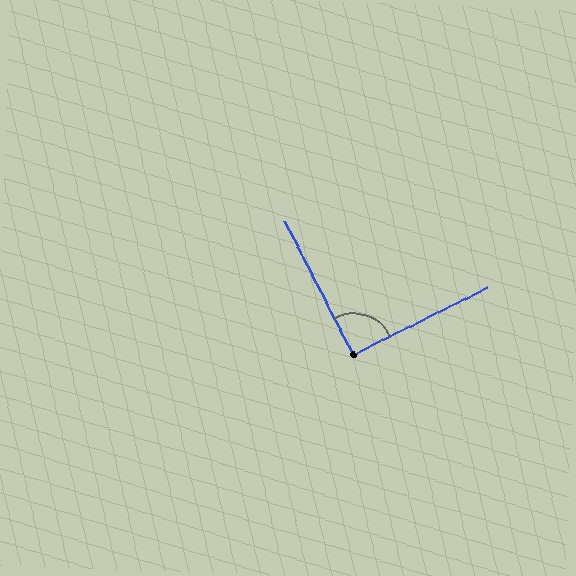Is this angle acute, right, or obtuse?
It is approximately a right angle.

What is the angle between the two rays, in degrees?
Approximately 91 degrees.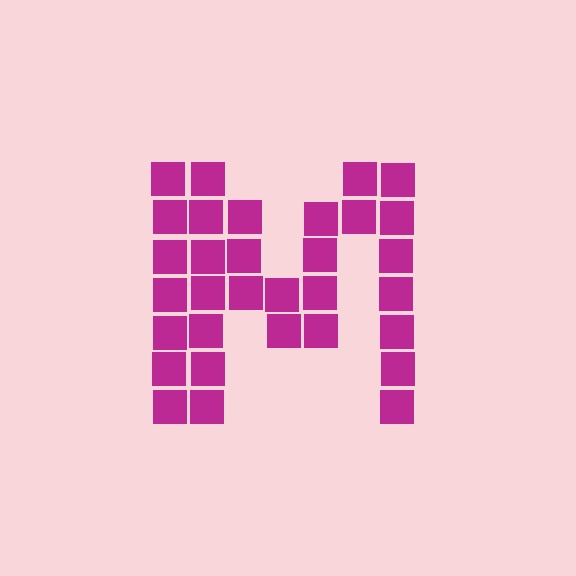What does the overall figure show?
The overall figure shows the letter M.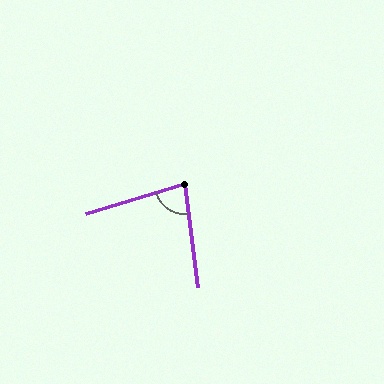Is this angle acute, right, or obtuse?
It is acute.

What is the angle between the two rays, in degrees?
Approximately 80 degrees.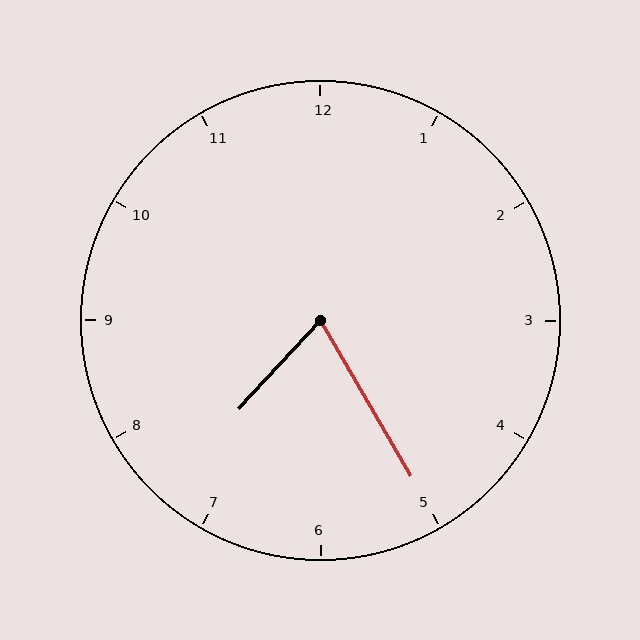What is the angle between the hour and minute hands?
Approximately 72 degrees.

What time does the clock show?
7:25.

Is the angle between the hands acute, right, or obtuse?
It is acute.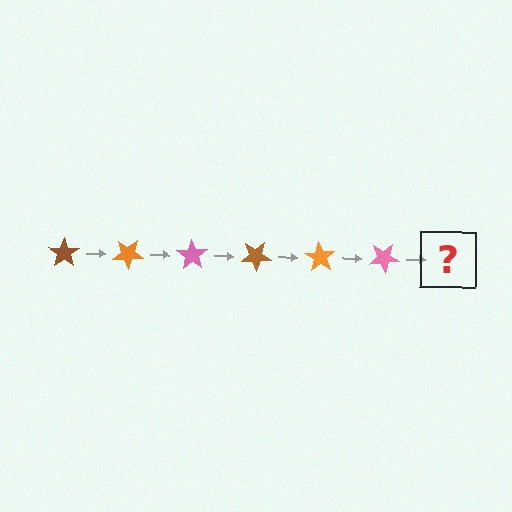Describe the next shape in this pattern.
It should be a brown star, rotated 210 degrees from the start.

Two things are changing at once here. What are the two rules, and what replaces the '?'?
The two rules are that it rotates 35 degrees each step and the color cycles through brown, orange, and pink. The '?' should be a brown star, rotated 210 degrees from the start.